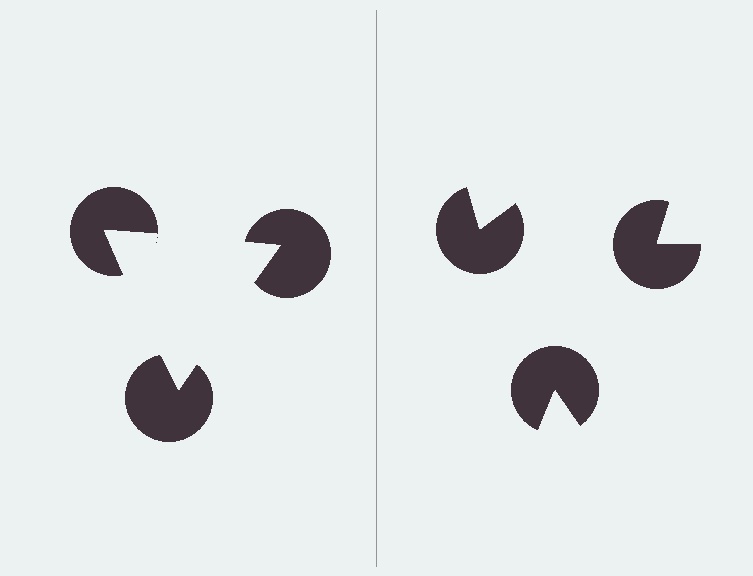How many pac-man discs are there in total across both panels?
6 — 3 on each side.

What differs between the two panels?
The pac-man discs are positioned identically on both sides; only the wedge orientations differ. On the left they align to a triangle; on the right they are misaligned.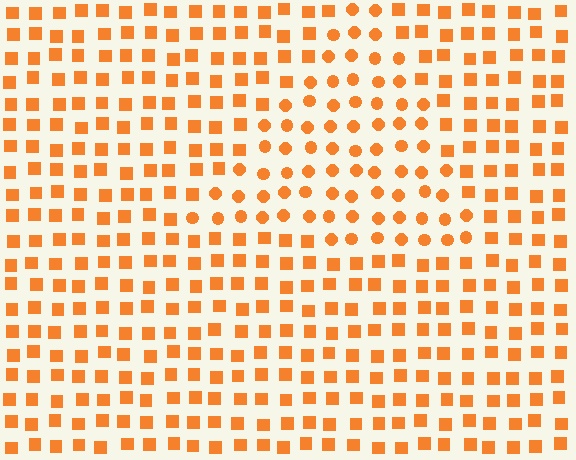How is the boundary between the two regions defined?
The boundary is defined by a change in element shape: circles inside vs. squares outside. All elements share the same color and spacing.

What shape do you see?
I see a triangle.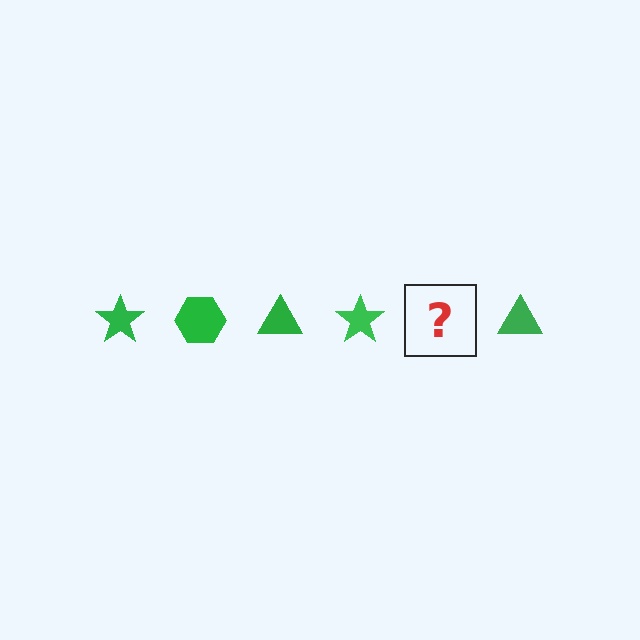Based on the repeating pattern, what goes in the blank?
The blank should be a green hexagon.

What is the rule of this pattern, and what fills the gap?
The rule is that the pattern cycles through star, hexagon, triangle shapes in green. The gap should be filled with a green hexagon.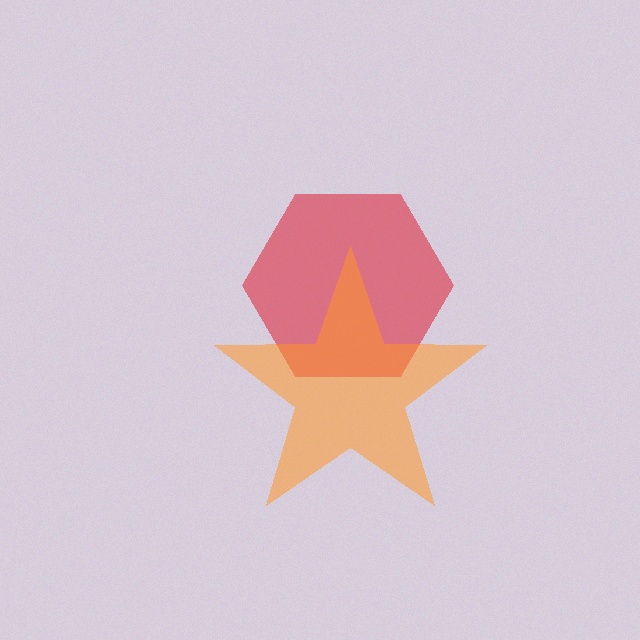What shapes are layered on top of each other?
The layered shapes are: a red hexagon, an orange star.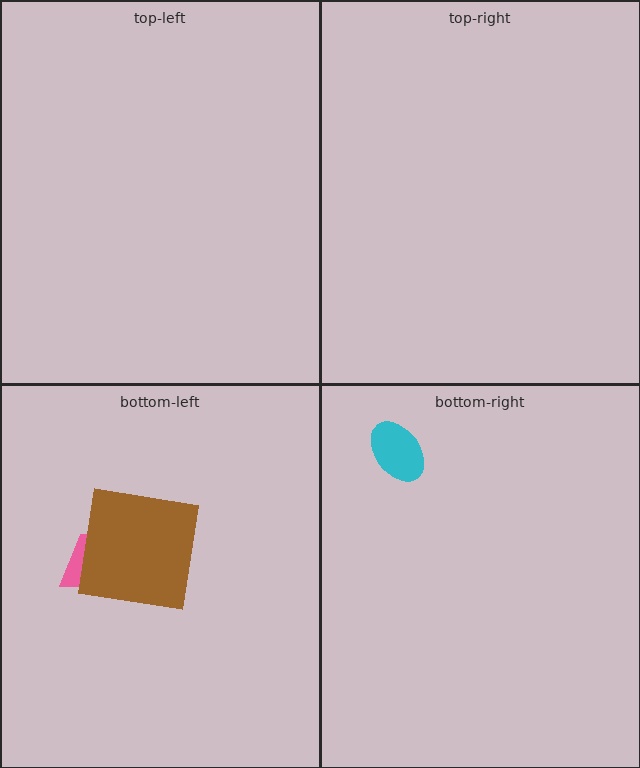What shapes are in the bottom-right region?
The cyan ellipse.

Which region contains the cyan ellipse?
The bottom-right region.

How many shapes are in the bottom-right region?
1.